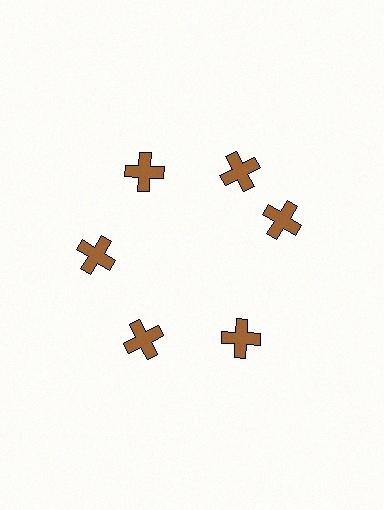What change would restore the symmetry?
The symmetry would be restored by rotating it back into even spacing with its neighbors so that all 6 crosses sit at equal angles and equal distance from the center.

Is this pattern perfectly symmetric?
No. The 6 brown crosses are arranged in a ring, but one element near the 3 o'clock position is rotated out of alignment along the ring, breaking the 6-fold rotational symmetry.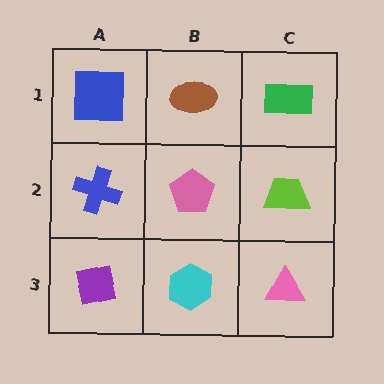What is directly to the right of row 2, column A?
A pink pentagon.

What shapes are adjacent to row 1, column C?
A lime trapezoid (row 2, column C), a brown ellipse (row 1, column B).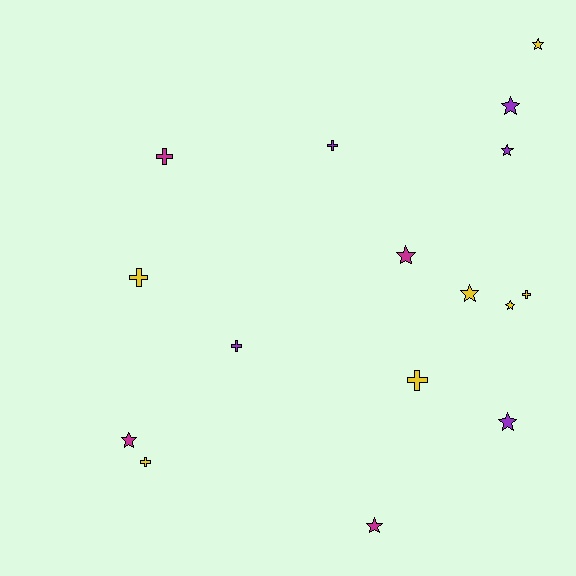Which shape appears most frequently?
Star, with 9 objects.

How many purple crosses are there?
There are 2 purple crosses.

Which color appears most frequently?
Yellow, with 7 objects.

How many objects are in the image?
There are 16 objects.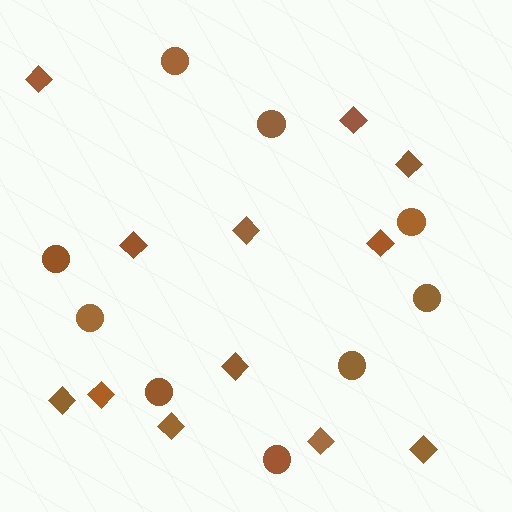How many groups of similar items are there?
There are 2 groups: one group of circles (9) and one group of diamonds (12).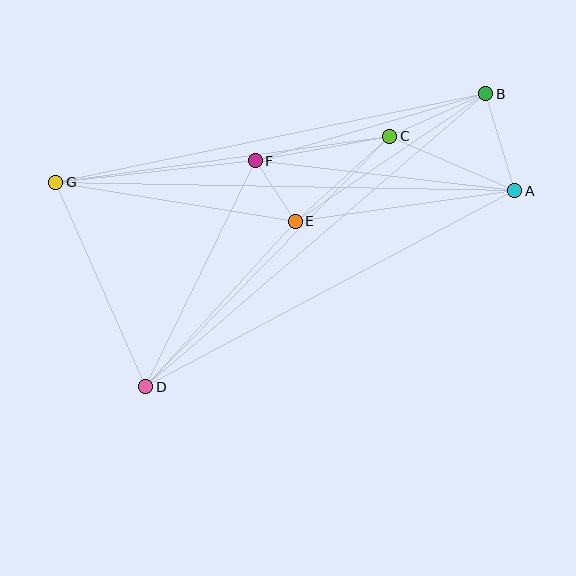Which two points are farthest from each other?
Points A and G are farthest from each other.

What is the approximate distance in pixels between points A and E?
The distance between A and E is approximately 222 pixels.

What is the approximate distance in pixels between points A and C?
The distance between A and C is approximately 137 pixels.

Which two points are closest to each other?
Points E and F are closest to each other.